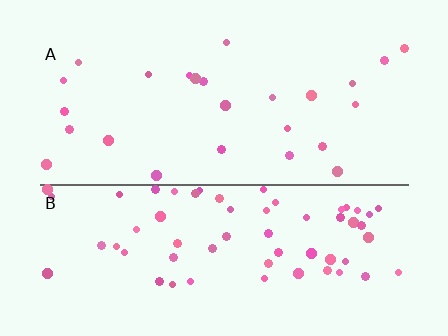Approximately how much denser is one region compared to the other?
Approximately 2.6× — region B over region A.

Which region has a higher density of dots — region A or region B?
B (the bottom).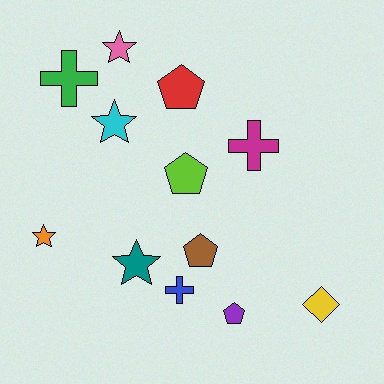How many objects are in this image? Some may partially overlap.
There are 12 objects.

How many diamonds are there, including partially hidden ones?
There is 1 diamond.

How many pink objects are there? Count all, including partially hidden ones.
There is 1 pink object.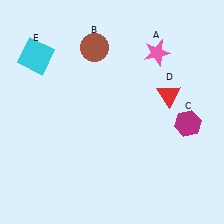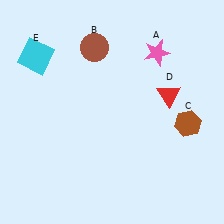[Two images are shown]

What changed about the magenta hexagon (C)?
In Image 1, C is magenta. In Image 2, it changed to brown.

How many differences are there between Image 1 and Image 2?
There is 1 difference between the two images.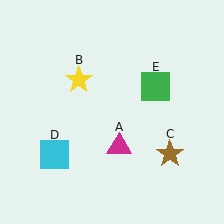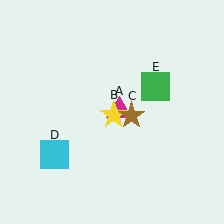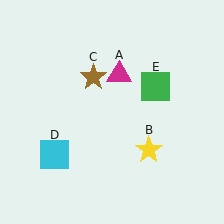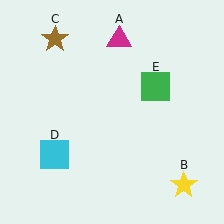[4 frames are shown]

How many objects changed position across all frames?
3 objects changed position: magenta triangle (object A), yellow star (object B), brown star (object C).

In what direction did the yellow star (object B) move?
The yellow star (object B) moved down and to the right.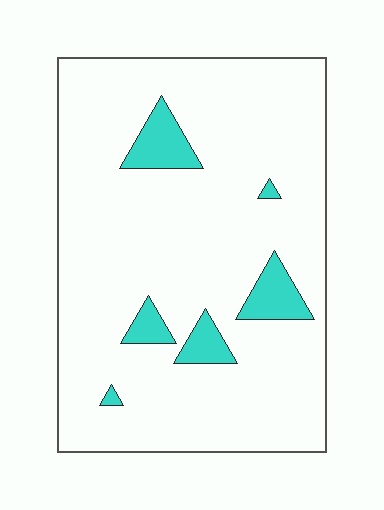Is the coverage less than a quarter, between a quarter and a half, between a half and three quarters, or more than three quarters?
Less than a quarter.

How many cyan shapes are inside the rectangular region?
6.